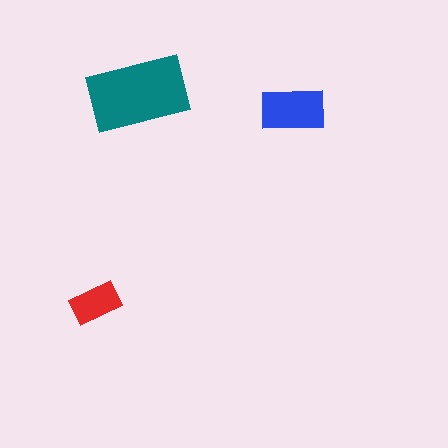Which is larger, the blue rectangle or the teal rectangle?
The teal one.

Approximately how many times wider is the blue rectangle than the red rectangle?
About 1.5 times wider.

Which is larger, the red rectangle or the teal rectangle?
The teal one.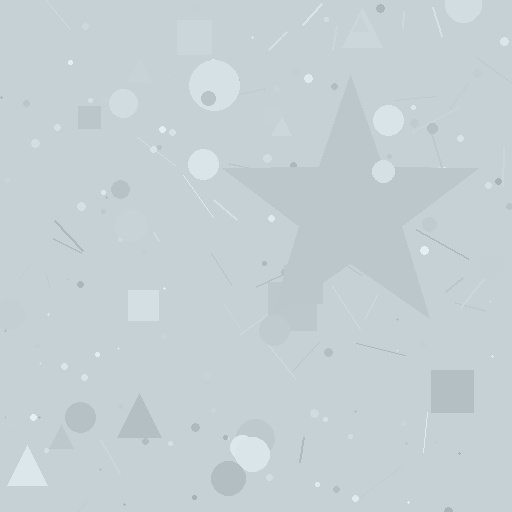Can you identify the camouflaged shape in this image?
The camouflaged shape is a star.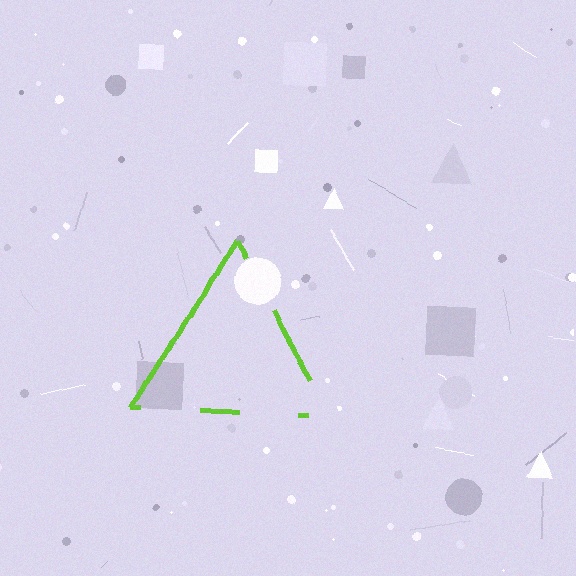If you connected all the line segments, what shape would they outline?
They would outline a triangle.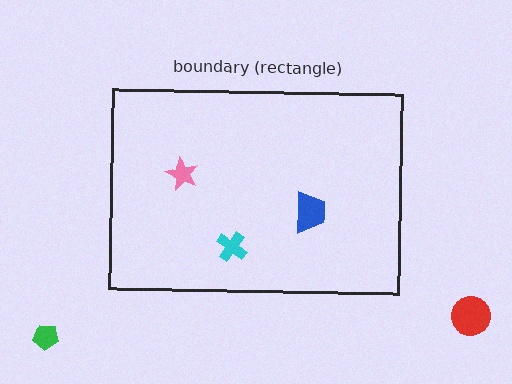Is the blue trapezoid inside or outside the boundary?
Inside.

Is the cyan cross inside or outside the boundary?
Inside.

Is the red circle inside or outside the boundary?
Outside.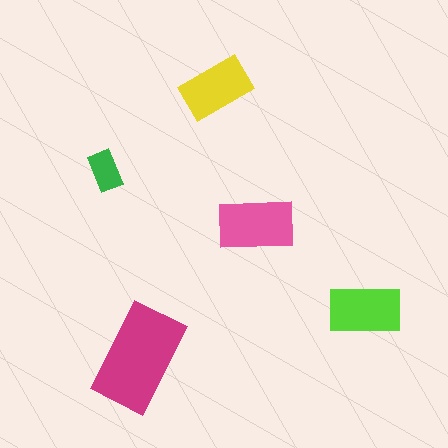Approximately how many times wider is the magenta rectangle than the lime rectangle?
About 1.5 times wider.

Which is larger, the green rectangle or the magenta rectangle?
The magenta one.